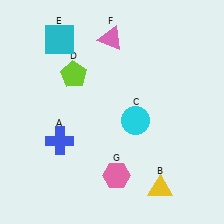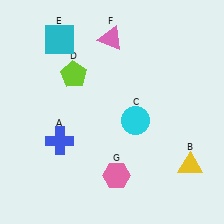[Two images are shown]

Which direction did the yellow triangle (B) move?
The yellow triangle (B) moved right.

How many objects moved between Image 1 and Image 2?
1 object moved between the two images.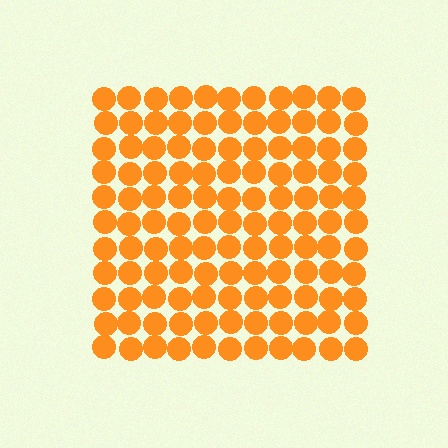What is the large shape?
The large shape is a square.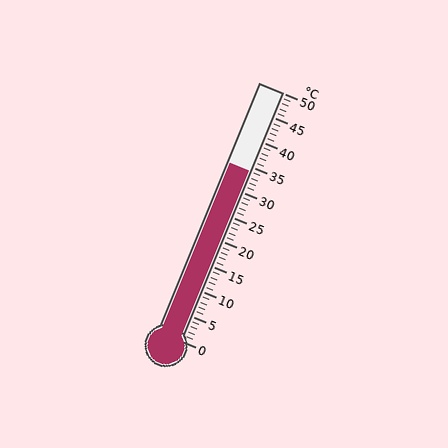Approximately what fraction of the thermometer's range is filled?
The thermometer is filled to approximately 70% of its range.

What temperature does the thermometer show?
The thermometer shows approximately 34°C.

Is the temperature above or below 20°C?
The temperature is above 20°C.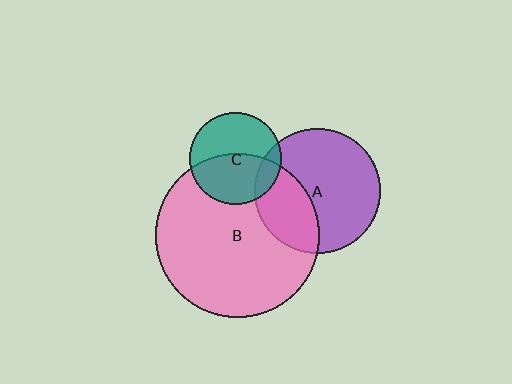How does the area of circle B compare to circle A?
Approximately 1.7 times.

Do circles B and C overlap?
Yes.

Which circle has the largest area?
Circle B (pink).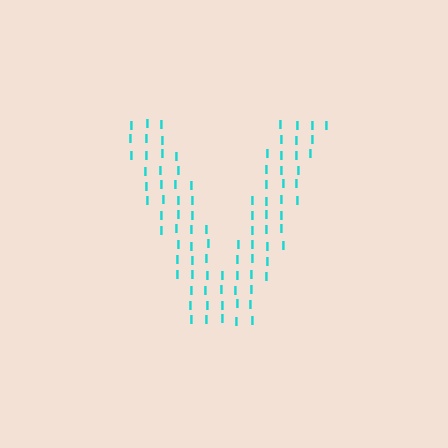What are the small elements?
The small elements are letter I's.